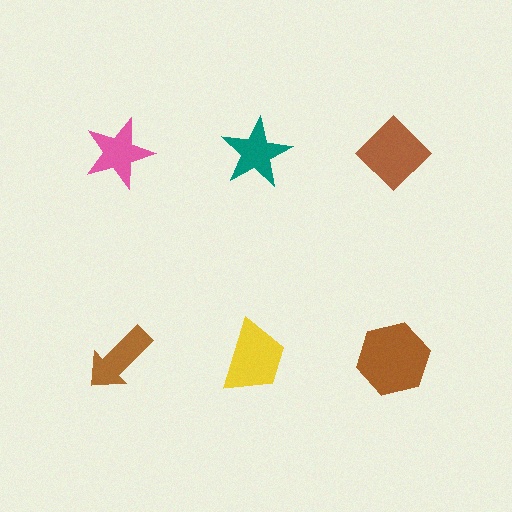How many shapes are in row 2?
3 shapes.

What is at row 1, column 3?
A brown diamond.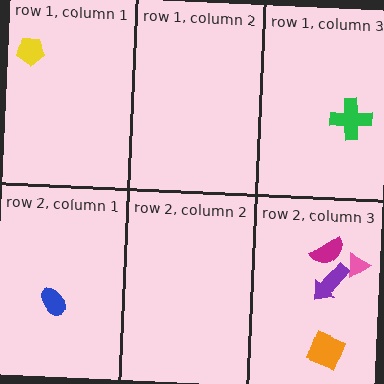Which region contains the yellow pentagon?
The row 1, column 1 region.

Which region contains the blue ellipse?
The row 2, column 1 region.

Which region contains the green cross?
The row 1, column 3 region.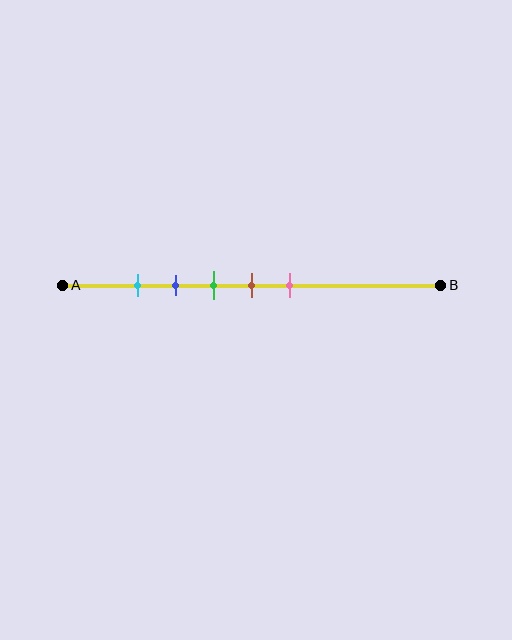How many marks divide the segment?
There are 5 marks dividing the segment.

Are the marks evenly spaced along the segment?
Yes, the marks are approximately evenly spaced.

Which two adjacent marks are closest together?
The cyan and blue marks are the closest adjacent pair.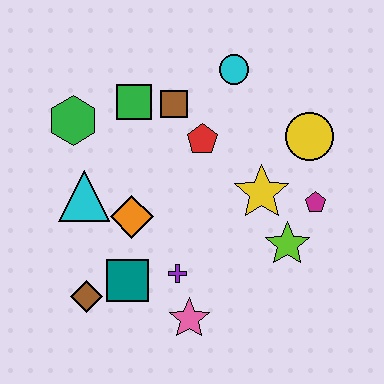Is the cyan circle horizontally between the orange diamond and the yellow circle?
Yes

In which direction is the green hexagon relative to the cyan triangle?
The green hexagon is above the cyan triangle.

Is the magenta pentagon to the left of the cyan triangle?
No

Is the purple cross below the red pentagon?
Yes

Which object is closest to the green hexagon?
The green square is closest to the green hexagon.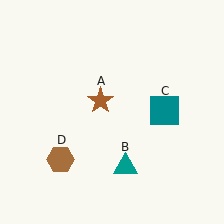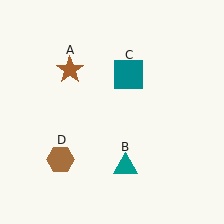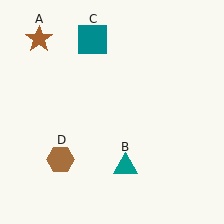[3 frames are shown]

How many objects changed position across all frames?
2 objects changed position: brown star (object A), teal square (object C).